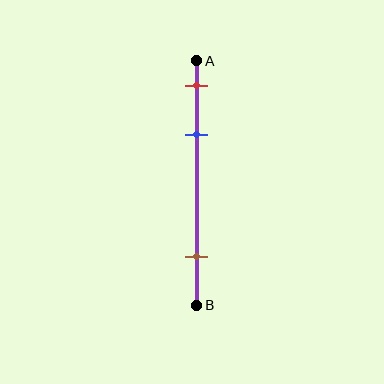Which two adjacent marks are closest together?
The red and blue marks are the closest adjacent pair.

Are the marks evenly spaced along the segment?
No, the marks are not evenly spaced.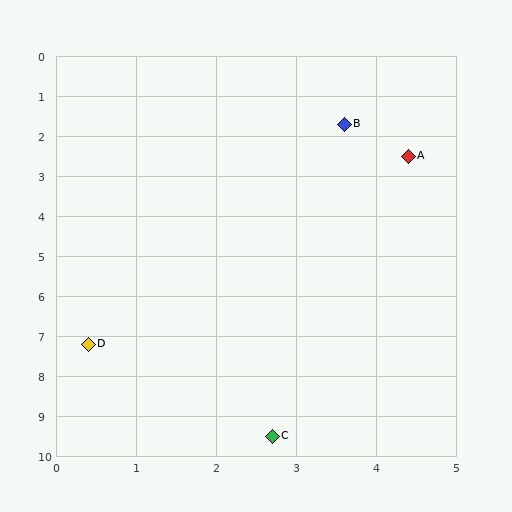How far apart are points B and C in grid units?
Points B and C are about 7.9 grid units apart.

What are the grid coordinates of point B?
Point B is at approximately (3.6, 1.7).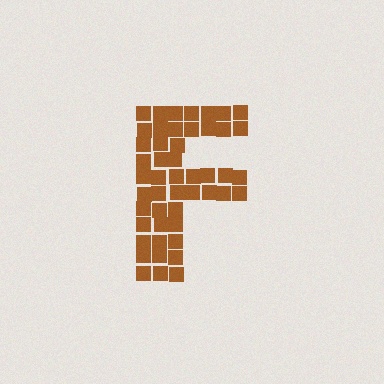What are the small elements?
The small elements are squares.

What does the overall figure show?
The overall figure shows the letter F.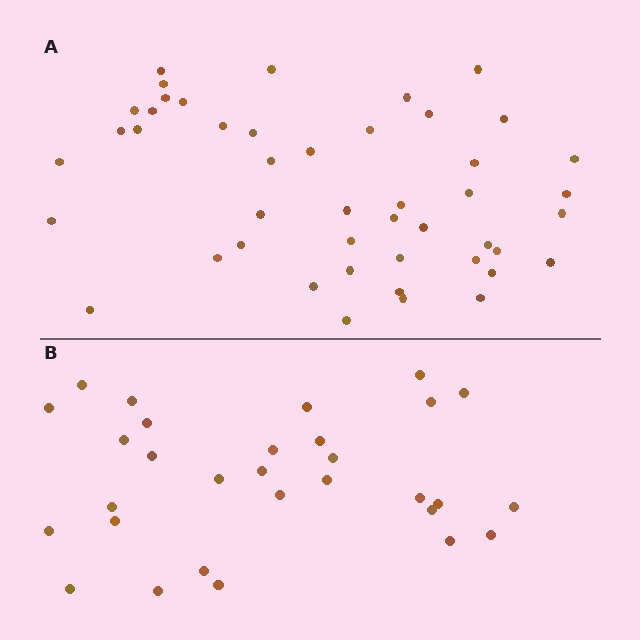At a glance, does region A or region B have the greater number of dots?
Region A (the top region) has more dots.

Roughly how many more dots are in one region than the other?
Region A has approximately 15 more dots than region B.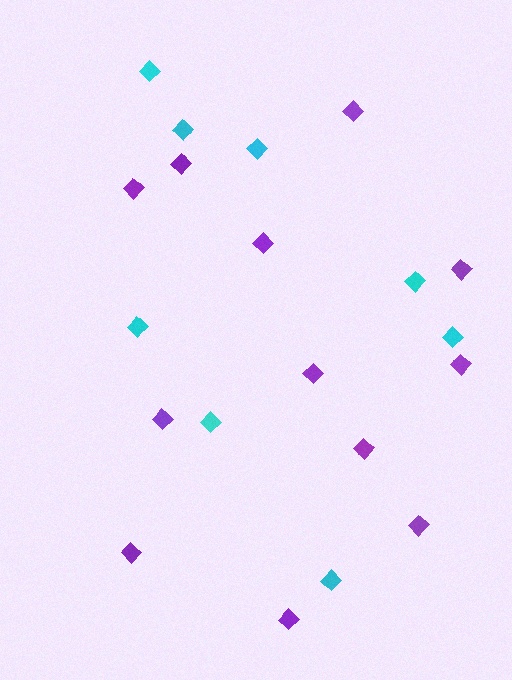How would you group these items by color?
There are 2 groups: one group of cyan diamonds (8) and one group of purple diamonds (12).